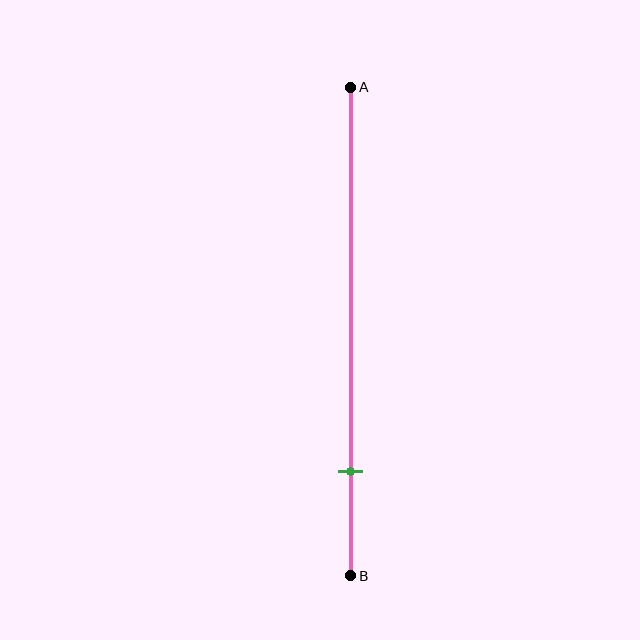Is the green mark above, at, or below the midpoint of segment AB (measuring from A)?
The green mark is below the midpoint of segment AB.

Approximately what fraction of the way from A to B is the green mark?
The green mark is approximately 80% of the way from A to B.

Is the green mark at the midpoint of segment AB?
No, the mark is at about 80% from A, not at the 50% midpoint.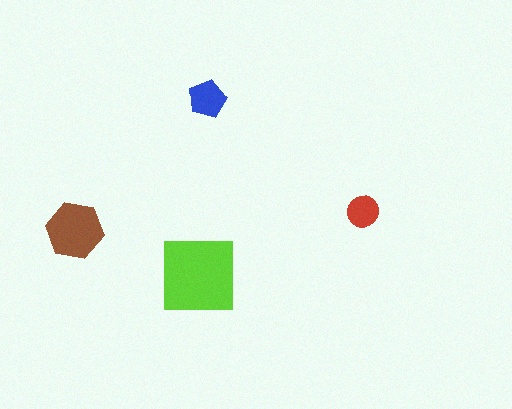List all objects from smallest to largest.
The red circle, the blue pentagon, the brown hexagon, the lime square.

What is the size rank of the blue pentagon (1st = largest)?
3rd.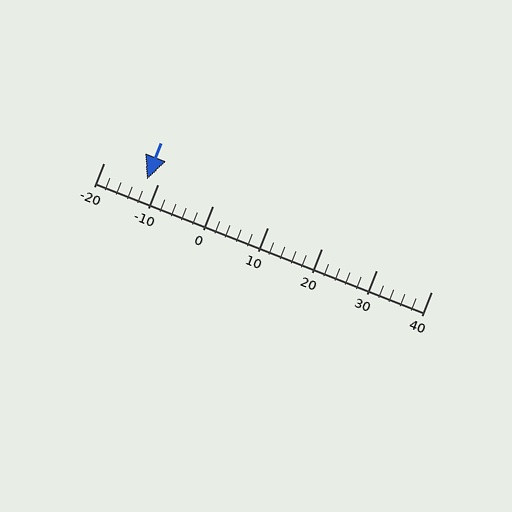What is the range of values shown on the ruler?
The ruler shows values from -20 to 40.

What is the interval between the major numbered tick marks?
The major tick marks are spaced 10 units apart.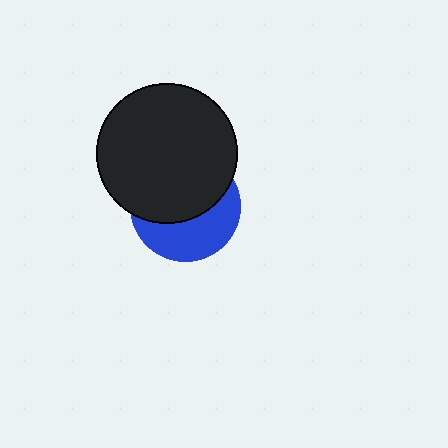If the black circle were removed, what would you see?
You would see the complete blue circle.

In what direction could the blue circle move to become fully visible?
The blue circle could move down. That would shift it out from behind the black circle entirely.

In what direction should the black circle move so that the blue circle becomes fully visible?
The black circle should move up. That is the shortest direction to clear the overlap and leave the blue circle fully visible.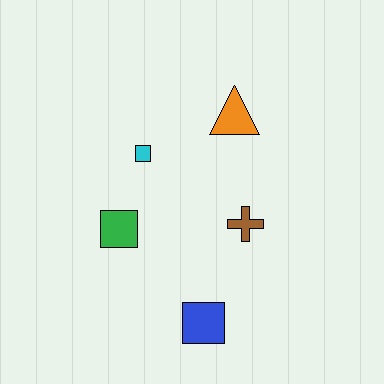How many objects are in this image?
There are 5 objects.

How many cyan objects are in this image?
There is 1 cyan object.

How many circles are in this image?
There are no circles.